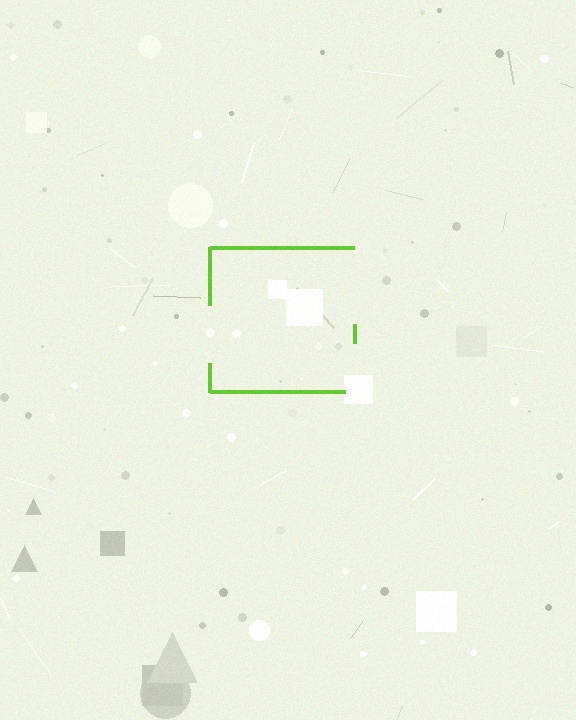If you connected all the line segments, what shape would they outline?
They would outline a square.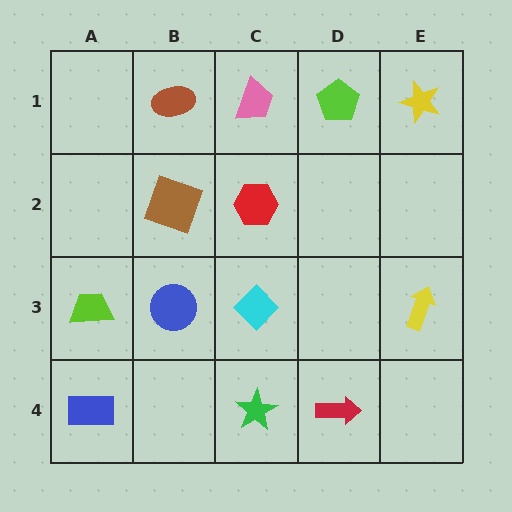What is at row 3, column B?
A blue circle.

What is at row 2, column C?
A red hexagon.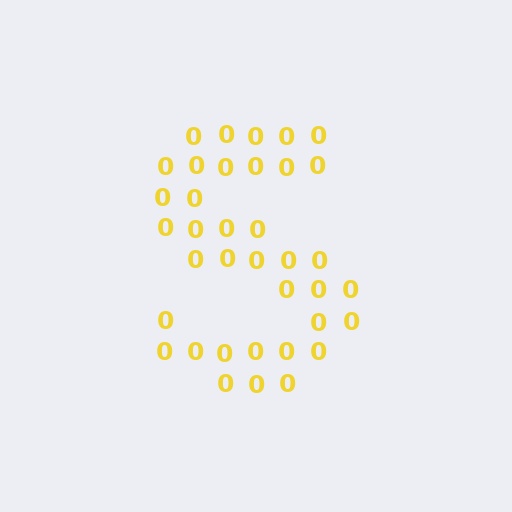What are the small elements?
The small elements are digit 0's.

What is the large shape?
The large shape is the letter S.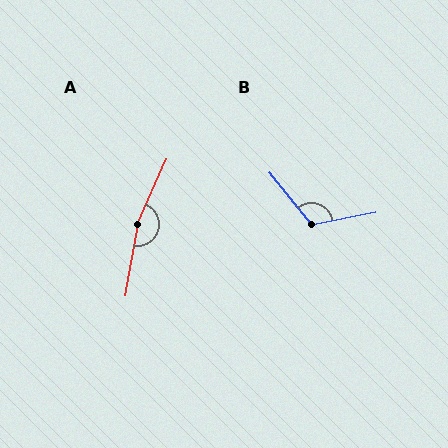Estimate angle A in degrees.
Approximately 166 degrees.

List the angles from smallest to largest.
B (118°), A (166°).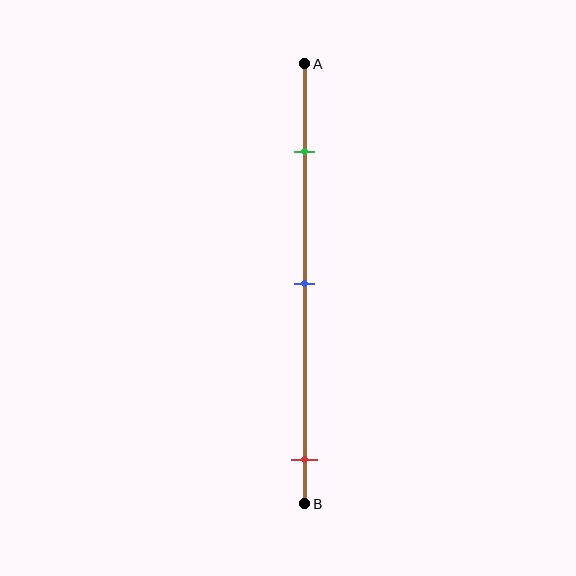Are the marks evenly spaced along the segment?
No, the marks are not evenly spaced.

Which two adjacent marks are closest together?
The green and blue marks are the closest adjacent pair.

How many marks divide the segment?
There are 3 marks dividing the segment.